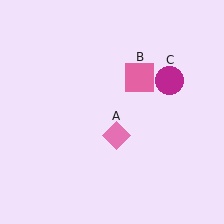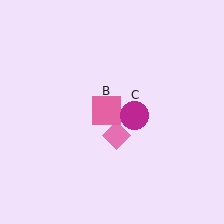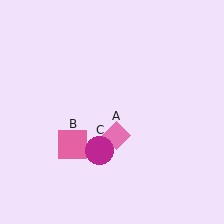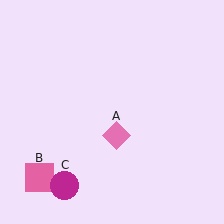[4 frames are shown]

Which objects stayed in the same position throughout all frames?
Pink diamond (object A) remained stationary.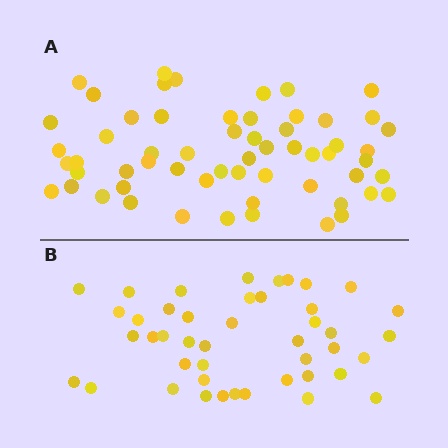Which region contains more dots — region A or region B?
Region A (the top region) has more dots.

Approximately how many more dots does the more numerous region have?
Region A has approximately 15 more dots than region B.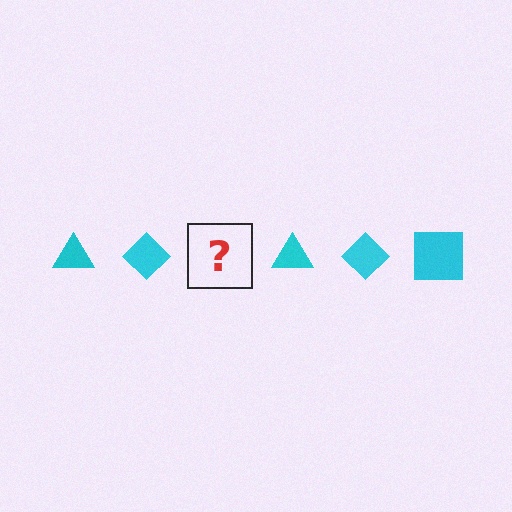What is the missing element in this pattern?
The missing element is a cyan square.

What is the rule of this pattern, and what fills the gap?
The rule is that the pattern cycles through triangle, diamond, square shapes in cyan. The gap should be filled with a cyan square.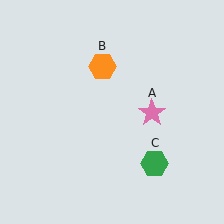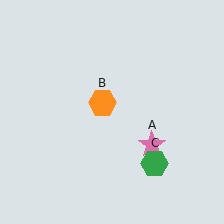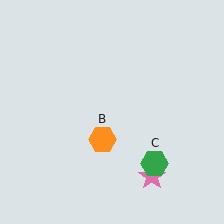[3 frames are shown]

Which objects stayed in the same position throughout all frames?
Green hexagon (object C) remained stationary.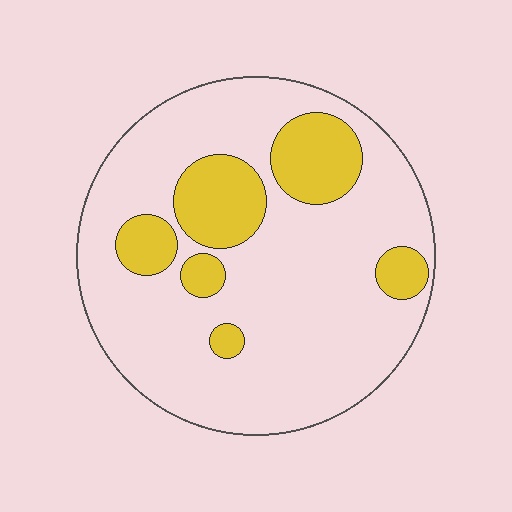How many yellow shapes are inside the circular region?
6.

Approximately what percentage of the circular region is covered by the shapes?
Approximately 20%.